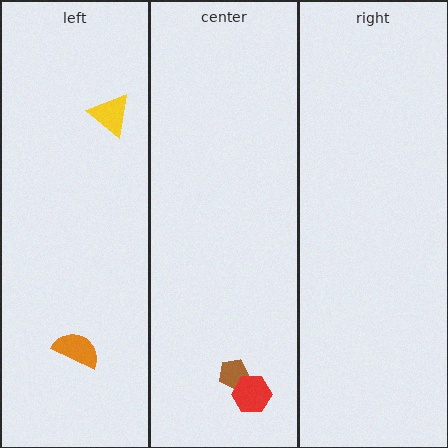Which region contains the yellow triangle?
The left region.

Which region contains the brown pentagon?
The center region.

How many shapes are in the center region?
2.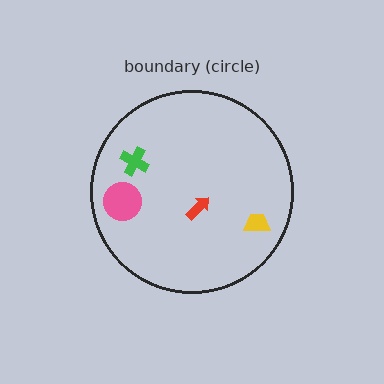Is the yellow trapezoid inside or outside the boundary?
Inside.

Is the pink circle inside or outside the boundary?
Inside.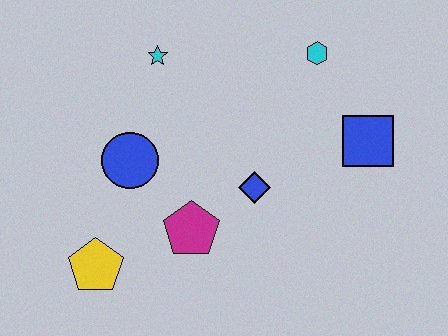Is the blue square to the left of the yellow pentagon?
No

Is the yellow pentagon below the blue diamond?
Yes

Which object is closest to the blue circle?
The magenta pentagon is closest to the blue circle.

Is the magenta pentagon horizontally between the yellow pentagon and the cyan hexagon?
Yes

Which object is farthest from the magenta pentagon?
The cyan hexagon is farthest from the magenta pentagon.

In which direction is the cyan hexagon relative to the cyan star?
The cyan hexagon is to the right of the cyan star.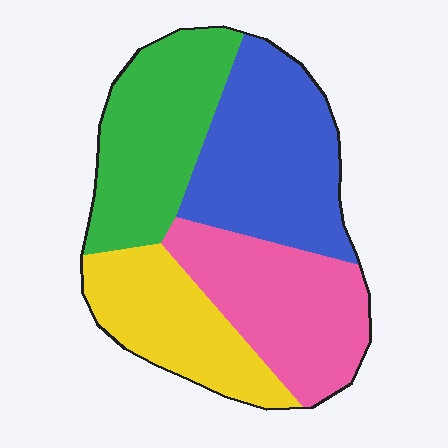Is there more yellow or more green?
Green.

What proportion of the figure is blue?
Blue covers about 30% of the figure.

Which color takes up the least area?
Yellow, at roughly 20%.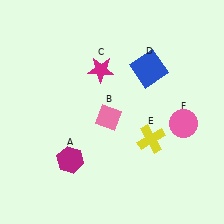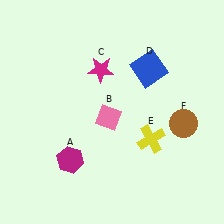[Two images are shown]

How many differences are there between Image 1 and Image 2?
There is 1 difference between the two images.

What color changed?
The circle (F) changed from pink in Image 1 to brown in Image 2.